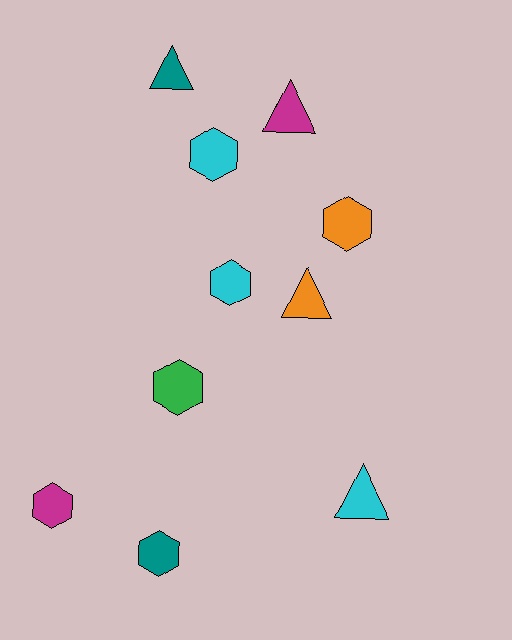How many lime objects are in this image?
There are no lime objects.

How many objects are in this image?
There are 10 objects.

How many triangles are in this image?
There are 4 triangles.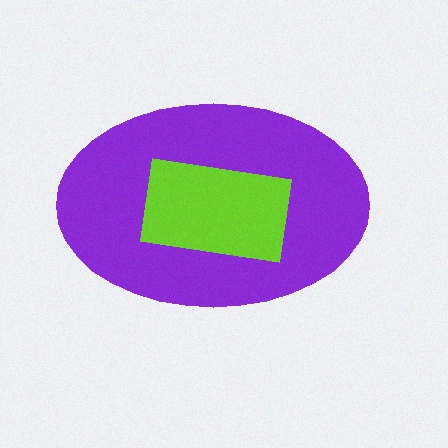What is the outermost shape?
The purple ellipse.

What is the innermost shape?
The lime rectangle.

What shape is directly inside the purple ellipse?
The lime rectangle.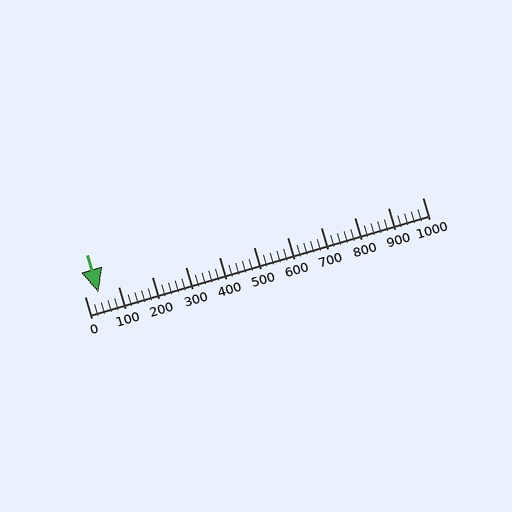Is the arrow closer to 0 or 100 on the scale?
The arrow is closer to 0.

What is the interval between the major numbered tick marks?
The major tick marks are spaced 100 units apart.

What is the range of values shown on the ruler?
The ruler shows values from 0 to 1000.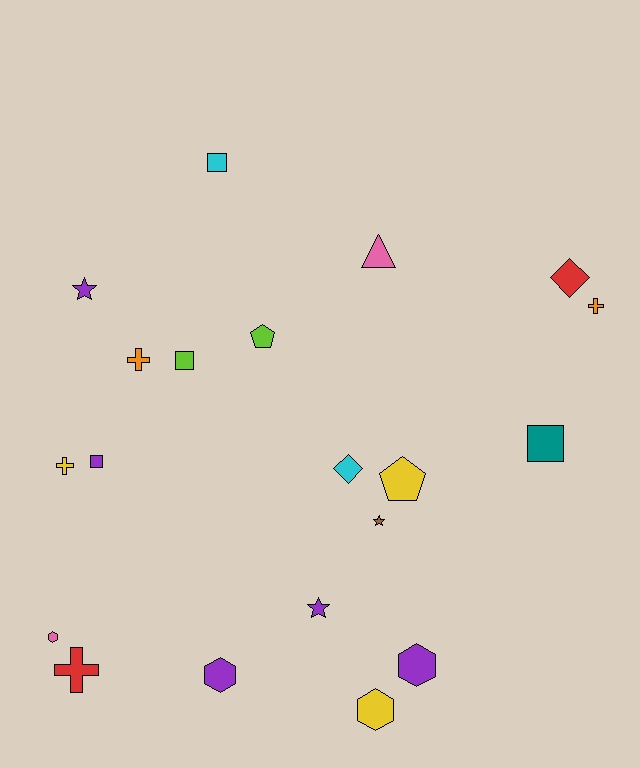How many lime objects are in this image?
There are 2 lime objects.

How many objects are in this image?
There are 20 objects.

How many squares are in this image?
There are 4 squares.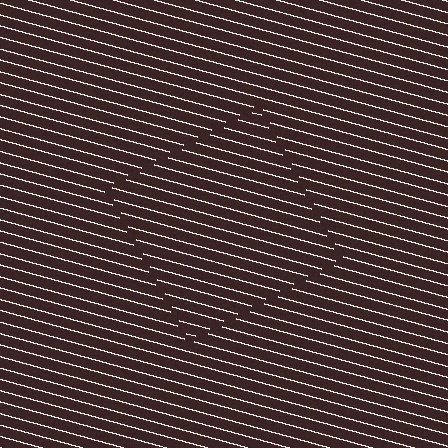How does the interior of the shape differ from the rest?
The interior of the shape contains the same grating, shifted by half a period — the contour is defined by the phase discontinuity where line-ends from the inner and outer gratings abut.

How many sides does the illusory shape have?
4 sides — the line-ends trace a square.